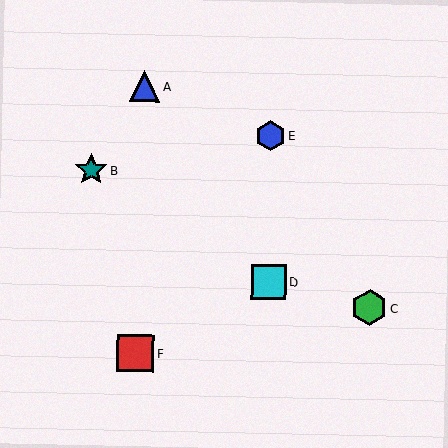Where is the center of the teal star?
The center of the teal star is at (91, 170).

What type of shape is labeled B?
Shape B is a teal star.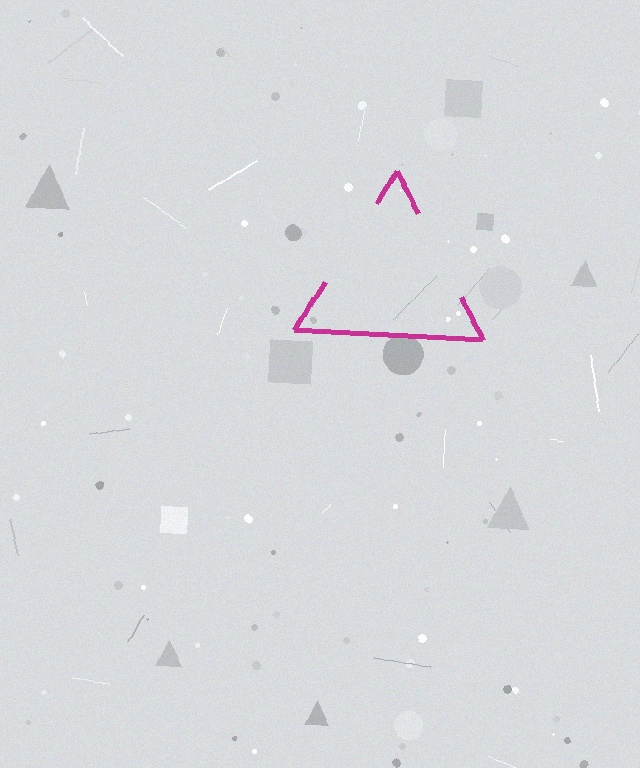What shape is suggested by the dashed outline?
The dashed outline suggests a triangle.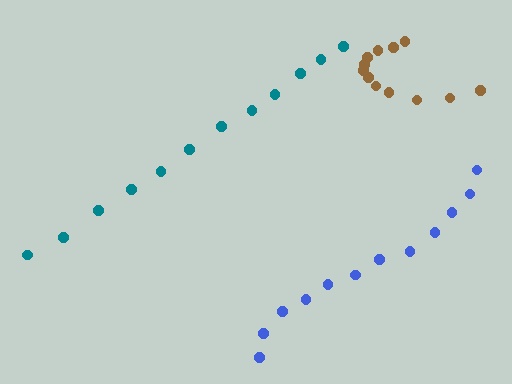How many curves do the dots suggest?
There are 3 distinct paths.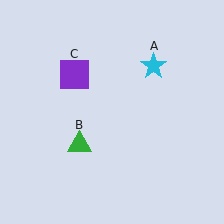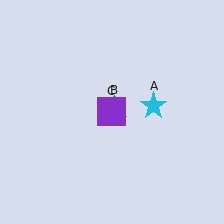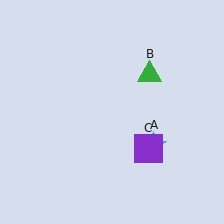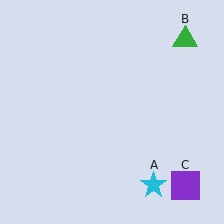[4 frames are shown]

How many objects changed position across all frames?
3 objects changed position: cyan star (object A), green triangle (object B), purple square (object C).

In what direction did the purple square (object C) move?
The purple square (object C) moved down and to the right.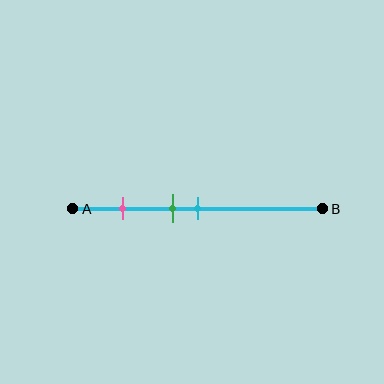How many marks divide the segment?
There are 3 marks dividing the segment.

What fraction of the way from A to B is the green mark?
The green mark is approximately 40% (0.4) of the way from A to B.